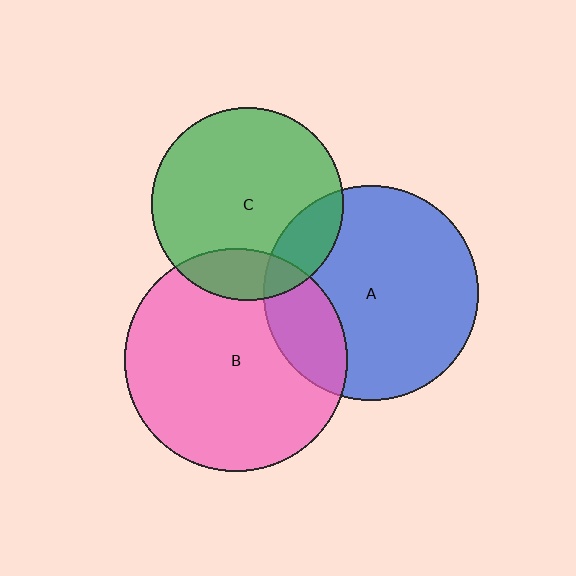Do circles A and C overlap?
Yes.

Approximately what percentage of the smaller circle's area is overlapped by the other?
Approximately 15%.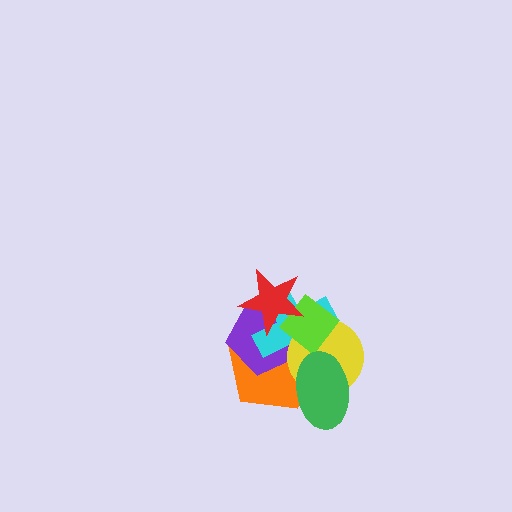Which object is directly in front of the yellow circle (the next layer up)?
The lime diamond is directly in front of the yellow circle.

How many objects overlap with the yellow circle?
5 objects overlap with the yellow circle.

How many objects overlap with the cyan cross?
6 objects overlap with the cyan cross.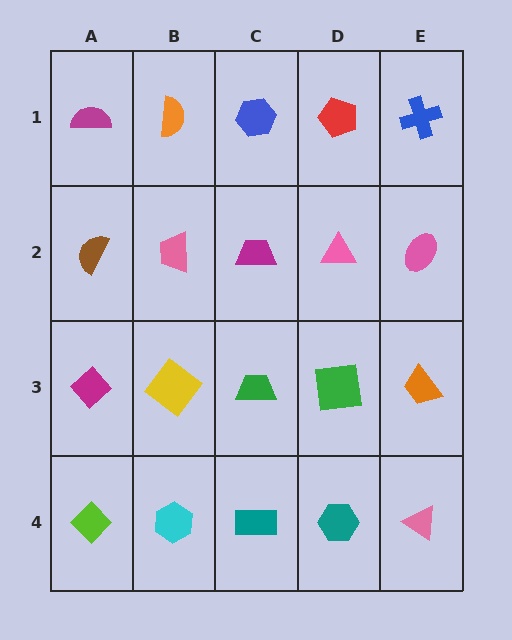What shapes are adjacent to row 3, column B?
A pink trapezoid (row 2, column B), a cyan hexagon (row 4, column B), a magenta diamond (row 3, column A), a green trapezoid (row 3, column C).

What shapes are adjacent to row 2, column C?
A blue hexagon (row 1, column C), a green trapezoid (row 3, column C), a pink trapezoid (row 2, column B), a pink triangle (row 2, column D).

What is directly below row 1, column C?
A magenta trapezoid.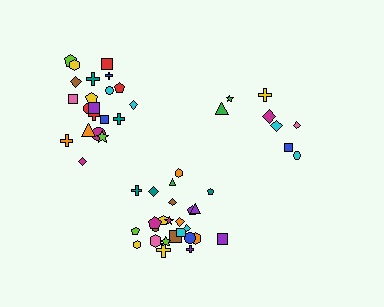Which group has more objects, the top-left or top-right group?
The top-left group.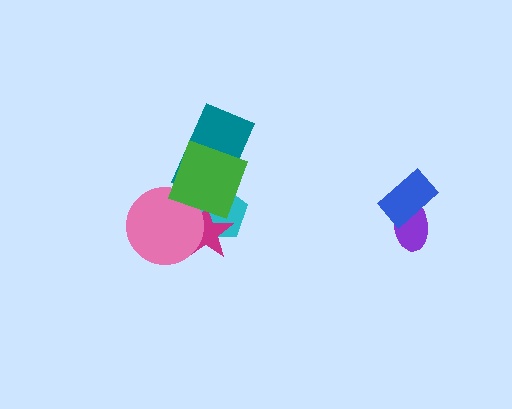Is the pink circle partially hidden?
Yes, it is partially covered by another shape.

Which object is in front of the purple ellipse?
The blue rectangle is in front of the purple ellipse.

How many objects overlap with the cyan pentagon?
4 objects overlap with the cyan pentagon.